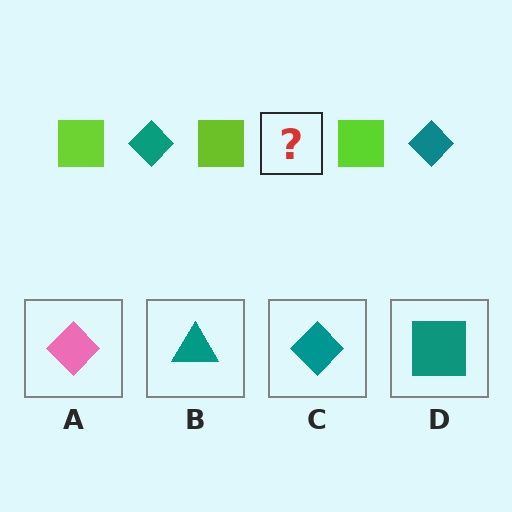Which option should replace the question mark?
Option C.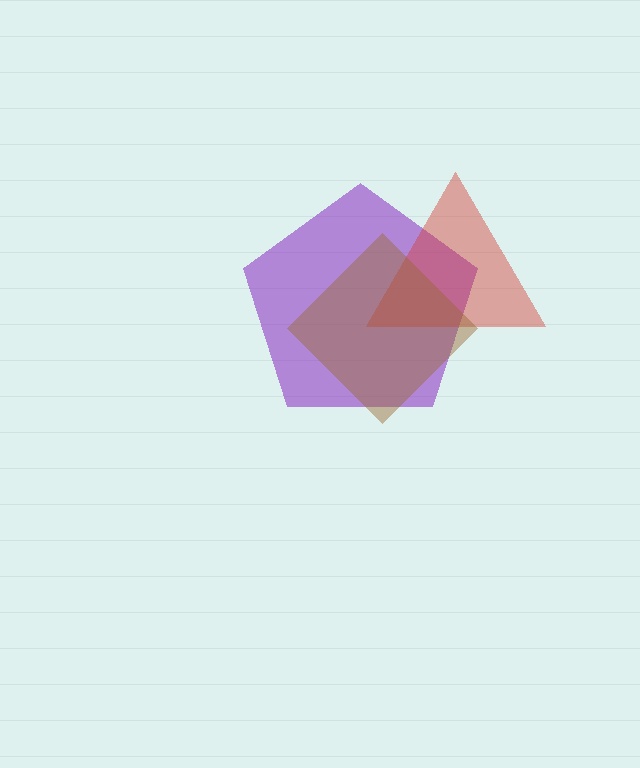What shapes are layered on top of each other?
The layered shapes are: a purple pentagon, a red triangle, a brown diamond.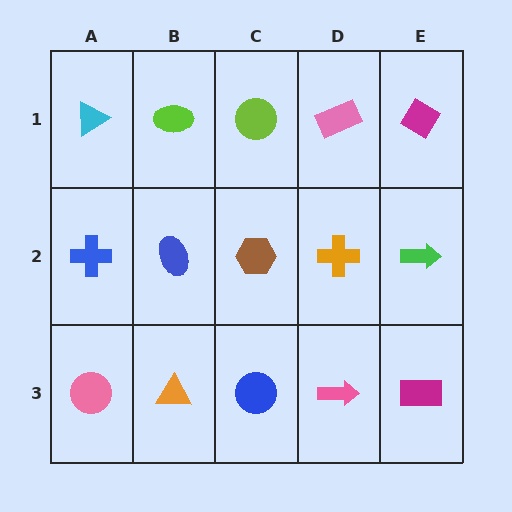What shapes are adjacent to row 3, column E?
A green arrow (row 2, column E), a pink arrow (row 3, column D).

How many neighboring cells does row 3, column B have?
3.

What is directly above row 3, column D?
An orange cross.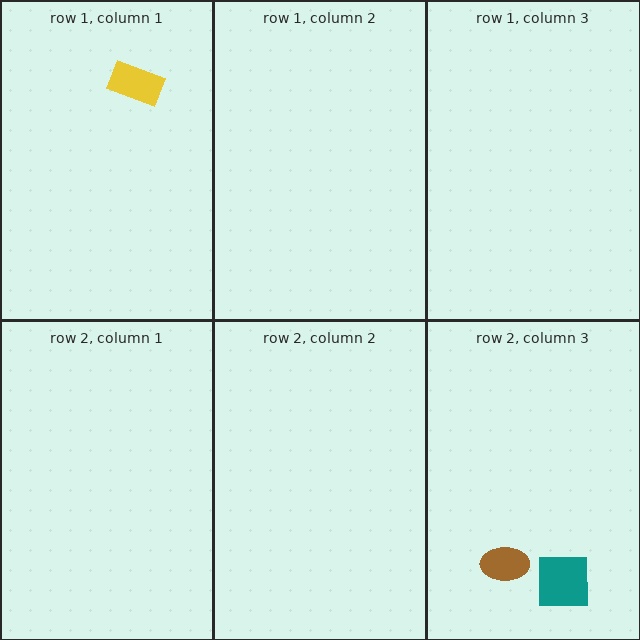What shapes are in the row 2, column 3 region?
The brown ellipse, the teal square.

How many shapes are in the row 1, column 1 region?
1.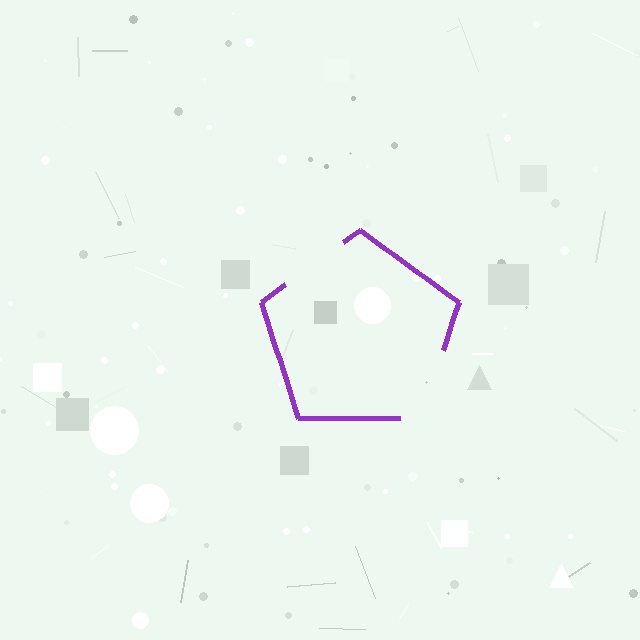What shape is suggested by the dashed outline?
The dashed outline suggests a pentagon.